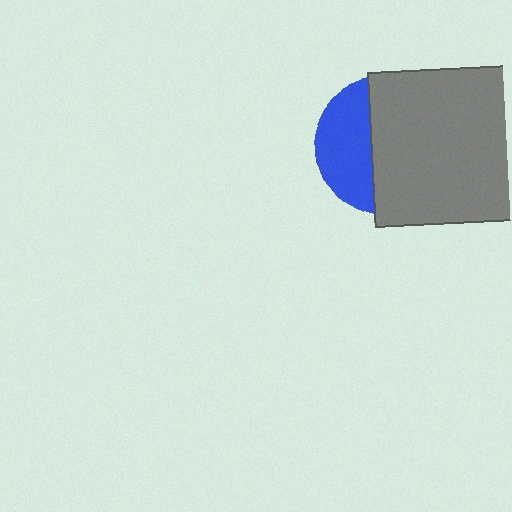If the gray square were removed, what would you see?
You would see the complete blue circle.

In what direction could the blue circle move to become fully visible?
The blue circle could move left. That would shift it out from behind the gray square entirely.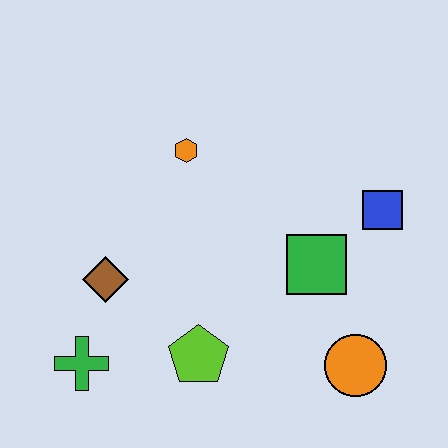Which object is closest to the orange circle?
The green square is closest to the orange circle.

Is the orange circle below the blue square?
Yes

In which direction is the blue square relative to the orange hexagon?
The blue square is to the right of the orange hexagon.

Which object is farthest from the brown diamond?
The blue square is farthest from the brown diamond.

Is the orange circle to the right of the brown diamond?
Yes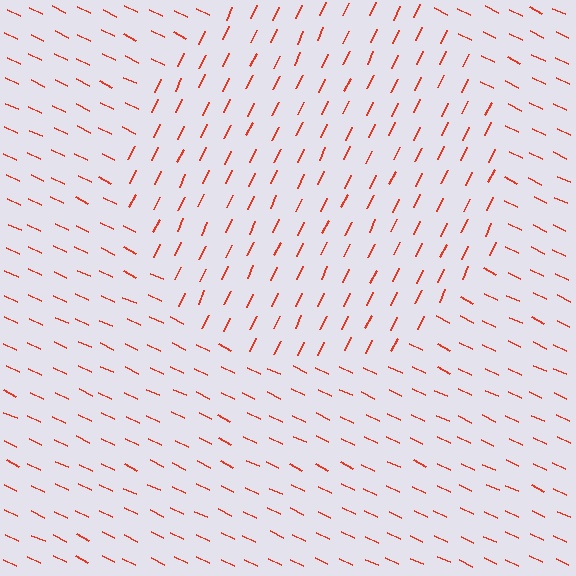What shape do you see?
I see a circle.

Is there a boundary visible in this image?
Yes, there is a texture boundary formed by a change in line orientation.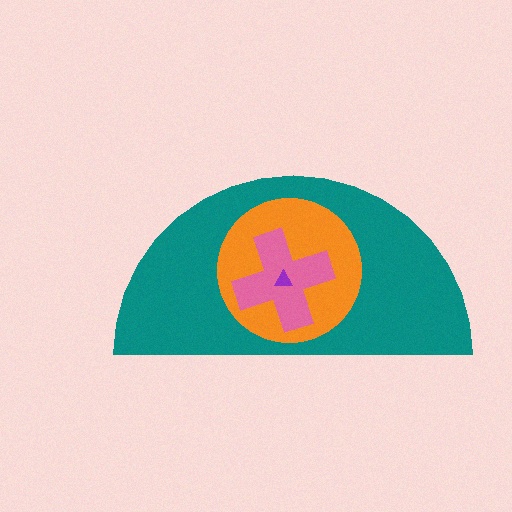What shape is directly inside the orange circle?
The pink cross.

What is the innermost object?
The purple triangle.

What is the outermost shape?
The teal semicircle.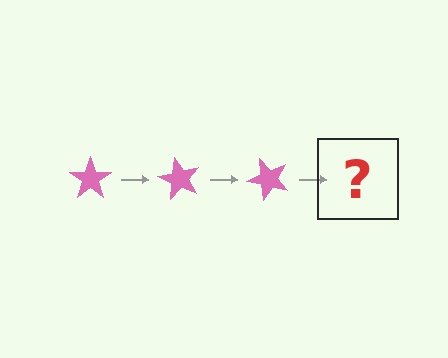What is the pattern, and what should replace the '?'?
The pattern is that the star rotates 60 degrees each step. The '?' should be a pink star rotated 180 degrees.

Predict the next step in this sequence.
The next step is a pink star rotated 180 degrees.